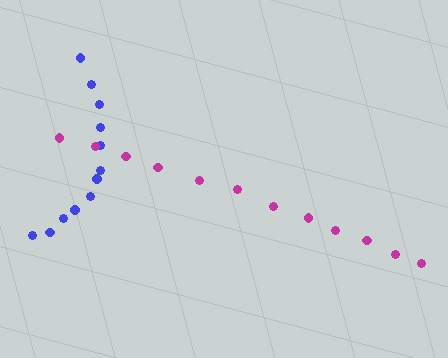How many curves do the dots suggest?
There are 2 distinct paths.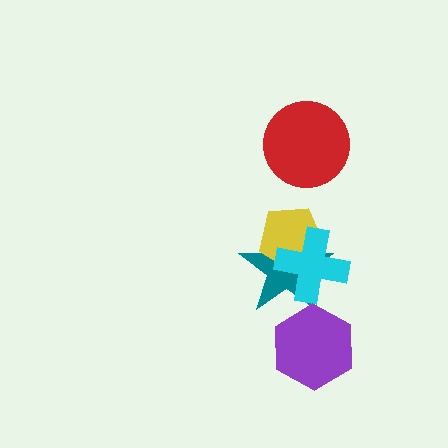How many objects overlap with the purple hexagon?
1 object overlaps with the purple hexagon.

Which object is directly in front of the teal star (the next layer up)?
The yellow pentagon is directly in front of the teal star.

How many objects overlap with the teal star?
3 objects overlap with the teal star.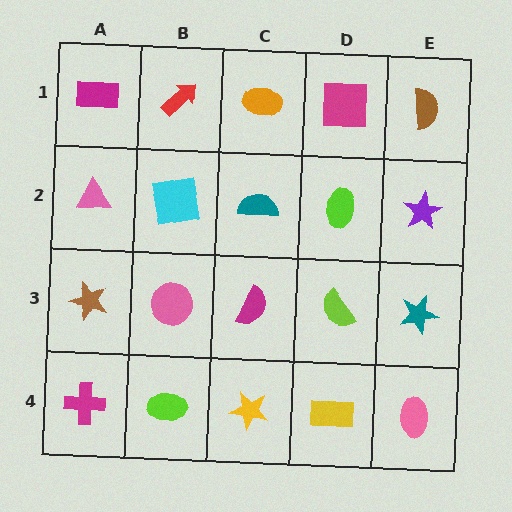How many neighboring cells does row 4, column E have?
2.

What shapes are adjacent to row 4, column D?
A lime semicircle (row 3, column D), a yellow star (row 4, column C), a pink ellipse (row 4, column E).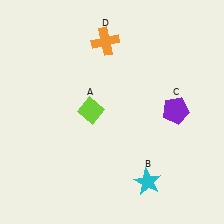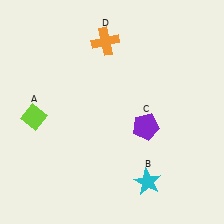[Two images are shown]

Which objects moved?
The objects that moved are: the lime diamond (A), the purple pentagon (C).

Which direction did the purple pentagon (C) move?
The purple pentagon (C) moved left.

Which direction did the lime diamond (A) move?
The lime diamond (A) moved left.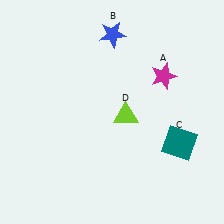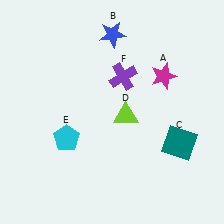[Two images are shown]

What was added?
A cyan pentagon (E), a purple cross (F) were added in Image 2.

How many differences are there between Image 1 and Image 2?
There are 2 differences between the two images.